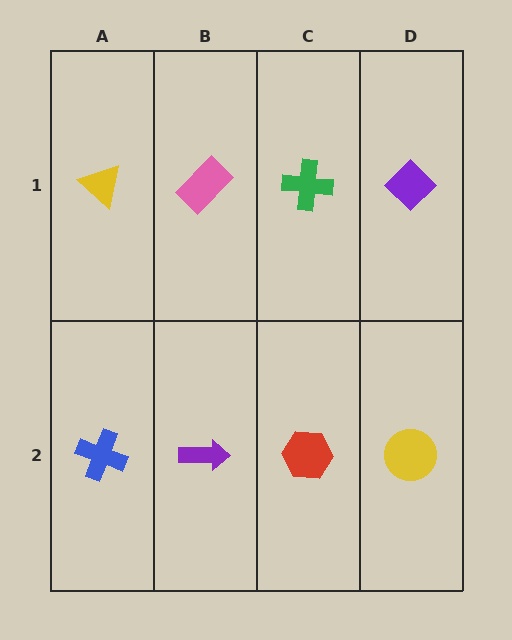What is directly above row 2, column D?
A purple diamond.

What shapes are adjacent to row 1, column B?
A purple arrow (row 2, column B), a yellow triangle (row 1, column A), a green cross (row 1, column C).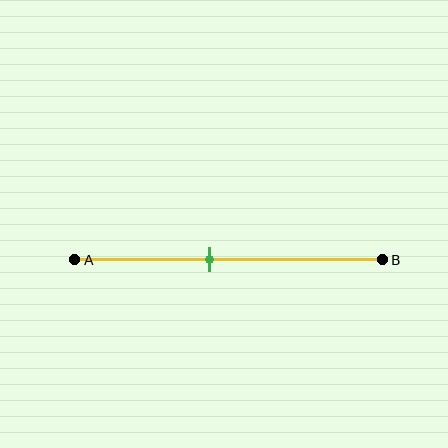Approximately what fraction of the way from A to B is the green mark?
The green mark is approximately 45% of the way from A to B.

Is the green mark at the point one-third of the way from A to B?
No, the mark is at about 45% from A, not at the 33% one-third point.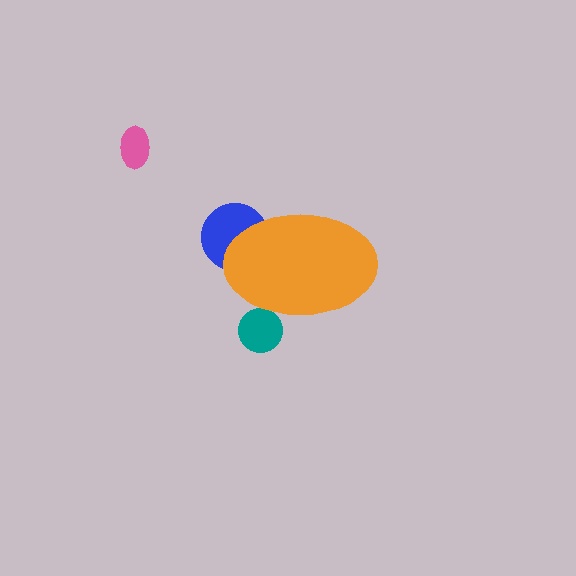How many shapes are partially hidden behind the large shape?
2 shapes are partially hidden.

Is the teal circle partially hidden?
Yes, the teal circle is partially hidden behind the orange ellipse.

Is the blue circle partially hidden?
Yes, the blue circle is partially hidden behind the orange ellipse.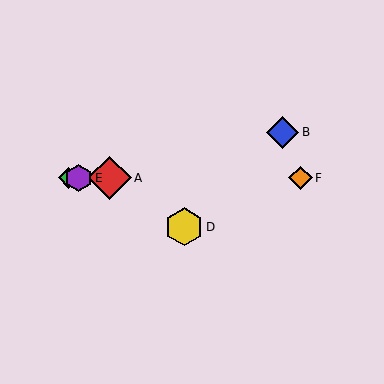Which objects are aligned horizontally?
Objects A, C, E, F are aligned horizontally.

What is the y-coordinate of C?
Object C is at y≈178.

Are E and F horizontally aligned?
Yes, both are at y≈178.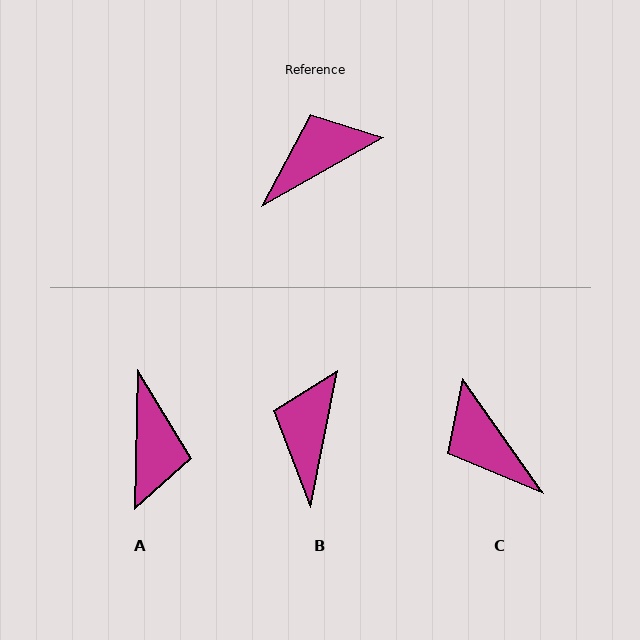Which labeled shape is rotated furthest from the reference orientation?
A, about 121 degrees away.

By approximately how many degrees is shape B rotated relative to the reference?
Approximately 49 degrees counter-clockwise.